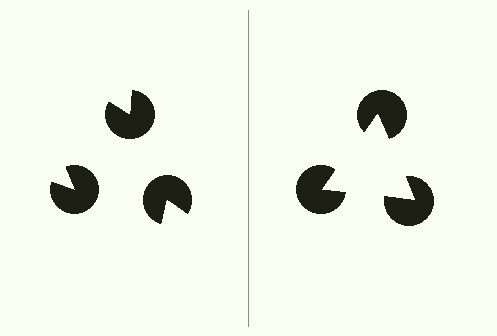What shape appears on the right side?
An illusory triangle.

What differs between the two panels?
The pac-man discs are positioned identically on both sides; only the wedge orientations differ. On the right they align to a triangle; on the left they are misaligned.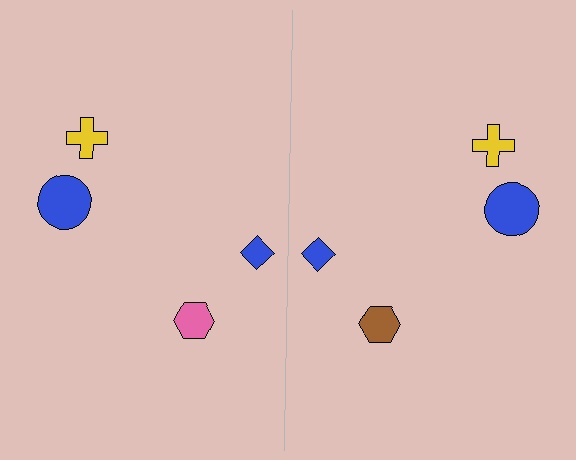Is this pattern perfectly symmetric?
No, the pattern is not perfectly symmetric. The brown hexagon on the right side breaks the symmetry — its mirror counterpart is pink.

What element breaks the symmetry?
The brown hexagon on the right side breaks the symmetry — its mirror counterpart is pink.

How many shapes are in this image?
There are 8 shapes in this image.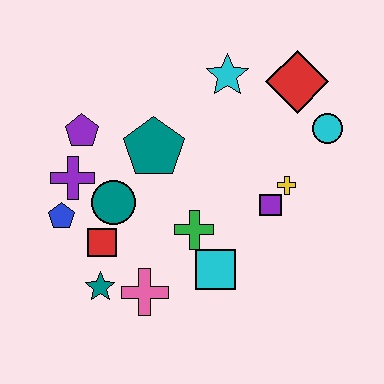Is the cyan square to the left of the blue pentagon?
No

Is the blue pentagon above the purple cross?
No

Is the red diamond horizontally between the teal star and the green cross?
No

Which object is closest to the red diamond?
The cyan circle is closest to the red diamond.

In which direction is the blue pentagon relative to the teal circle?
The blue pentagon is to the left of the teal circle.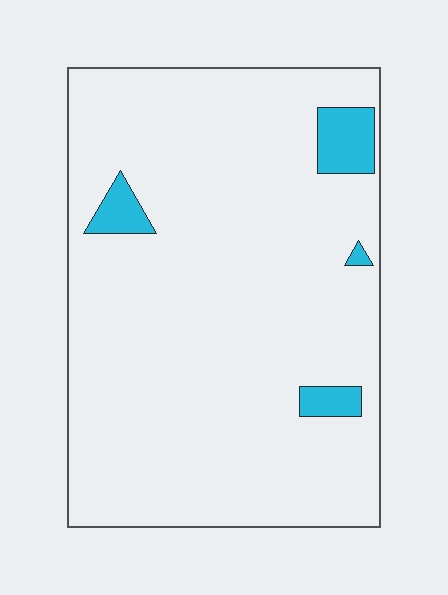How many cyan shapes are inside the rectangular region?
4.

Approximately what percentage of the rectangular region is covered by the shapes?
Approximately 5%.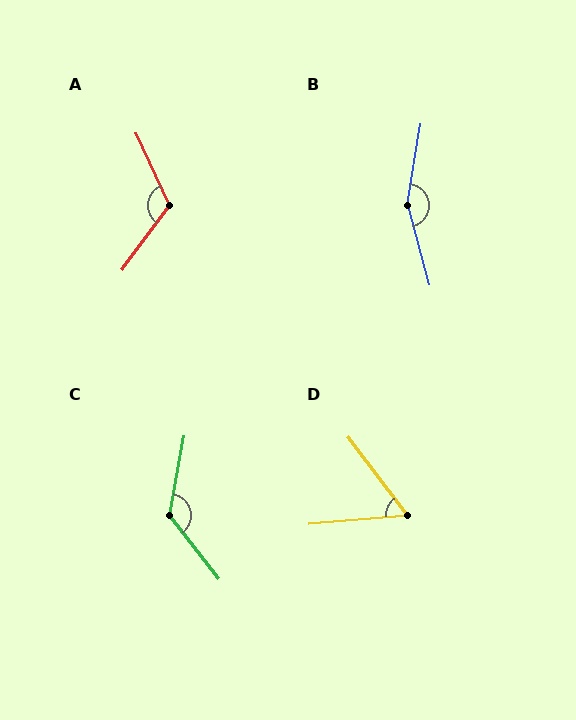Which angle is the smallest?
D, at approximately 58 degrees.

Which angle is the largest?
B, at approximately 155 degrees.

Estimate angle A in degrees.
Approximately 119 degrees.